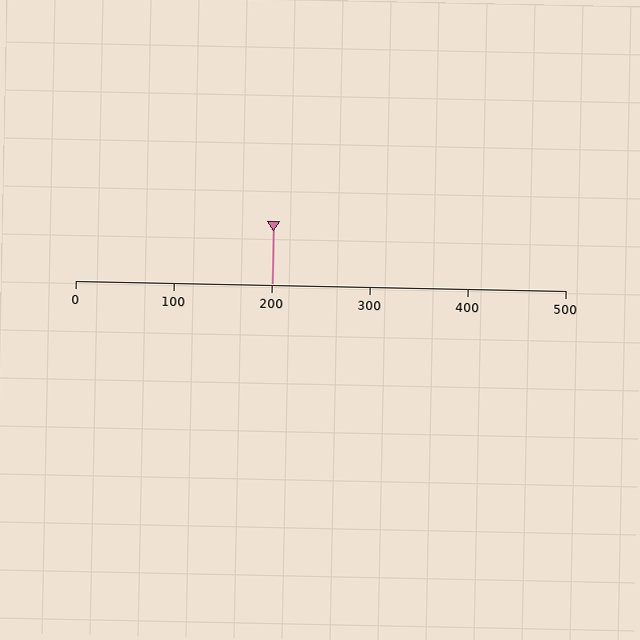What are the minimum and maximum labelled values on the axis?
The axis runs from 0 to 500.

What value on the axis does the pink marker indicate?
The marker indicates approximately 200.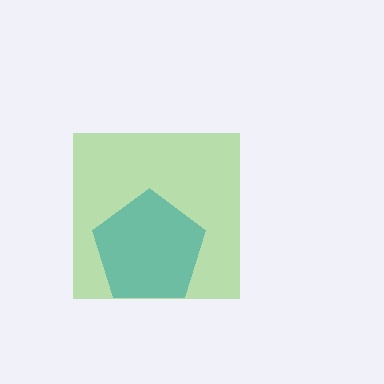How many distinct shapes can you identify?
There are 2 distinct shapes: a lime square, a teal pentagon.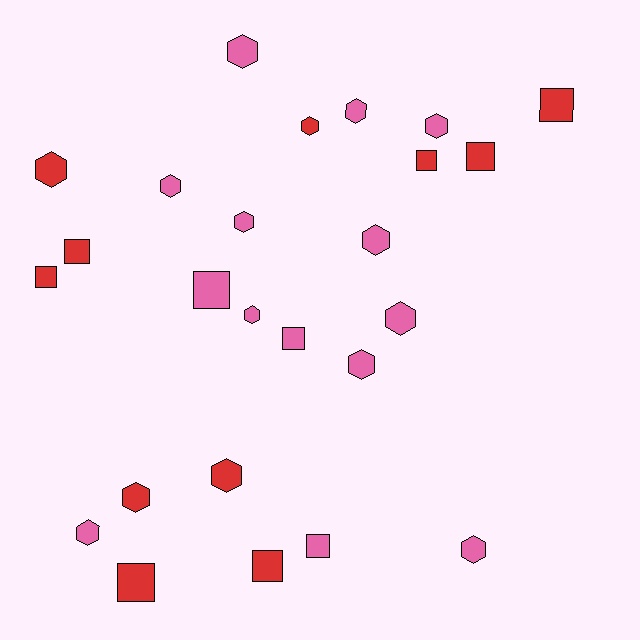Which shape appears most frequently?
Hexagon, with 15 objects.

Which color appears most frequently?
Pink, with 14 objects.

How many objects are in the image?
There are 25 objects.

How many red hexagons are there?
There are 4 red hexagons.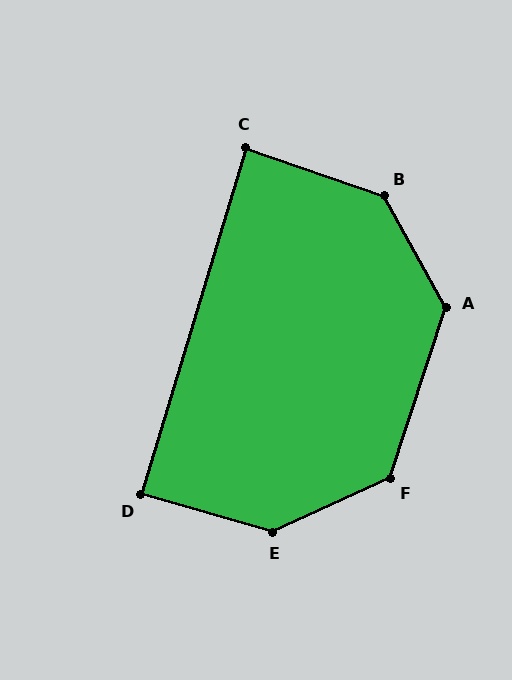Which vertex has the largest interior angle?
E, at approximately 139 degrees.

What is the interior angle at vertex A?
Approximately 133 degrees (obtuse).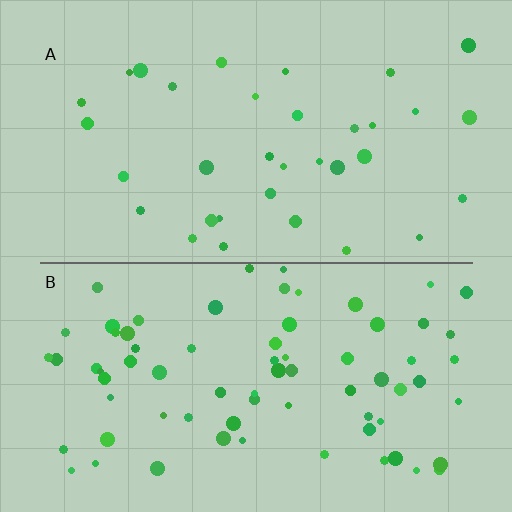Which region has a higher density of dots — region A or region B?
B (the bottom).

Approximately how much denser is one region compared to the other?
Approximately 2.1× — region B over region A.